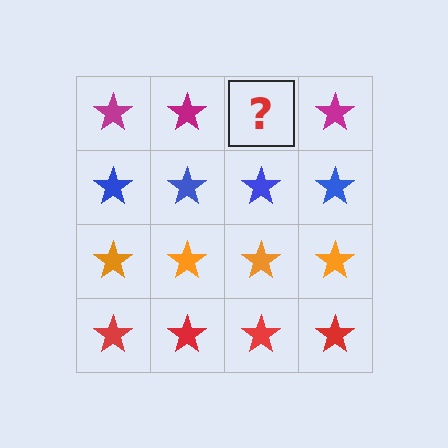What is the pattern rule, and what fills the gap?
The rule is that each row has a consistent color. The gap should be filled with a magenta star.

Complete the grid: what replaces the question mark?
The question mark should be replaced with a magenta star.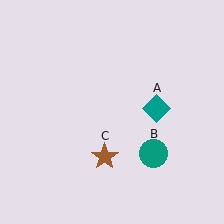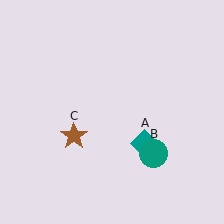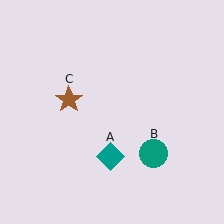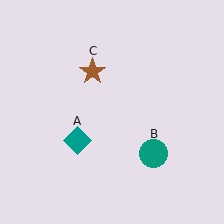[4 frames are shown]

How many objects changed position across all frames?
2 objects changed position: teal diamond (object A), brown star (object C).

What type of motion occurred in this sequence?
The teal diamond (object A), brown star (object C) rotated clockwise around the center of the scene.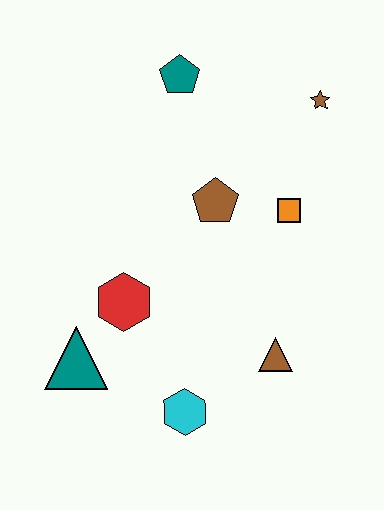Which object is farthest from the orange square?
The teal triangle is farthest from the orange square.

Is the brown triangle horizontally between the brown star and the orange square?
No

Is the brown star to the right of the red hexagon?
Yes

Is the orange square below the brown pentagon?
Yes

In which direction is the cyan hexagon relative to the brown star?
The cyan hexagon is below the brown star.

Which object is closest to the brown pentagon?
The orange square is closest to the brown pentagon.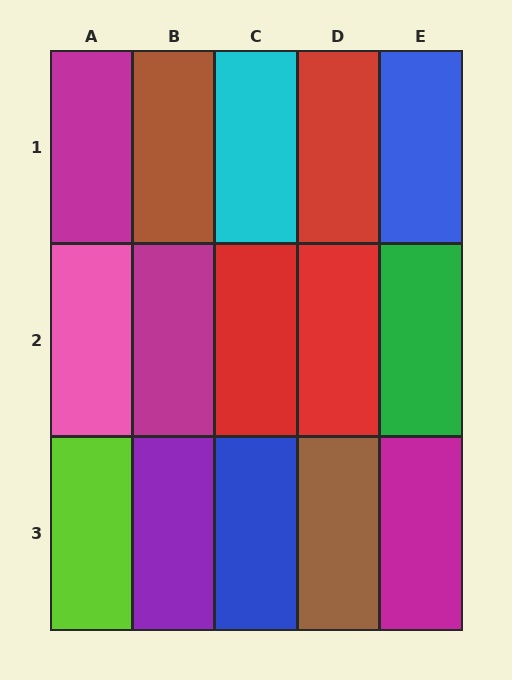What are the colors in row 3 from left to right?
Lime, purple, blue, brown, magenta.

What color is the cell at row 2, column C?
Red.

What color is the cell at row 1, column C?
Cyan.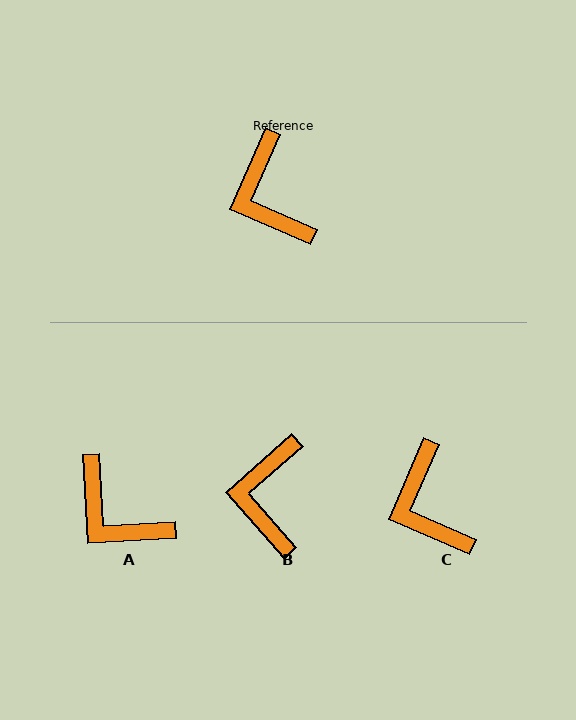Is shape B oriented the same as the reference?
No, it is off by about 25 degrees.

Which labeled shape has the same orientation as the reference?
C.